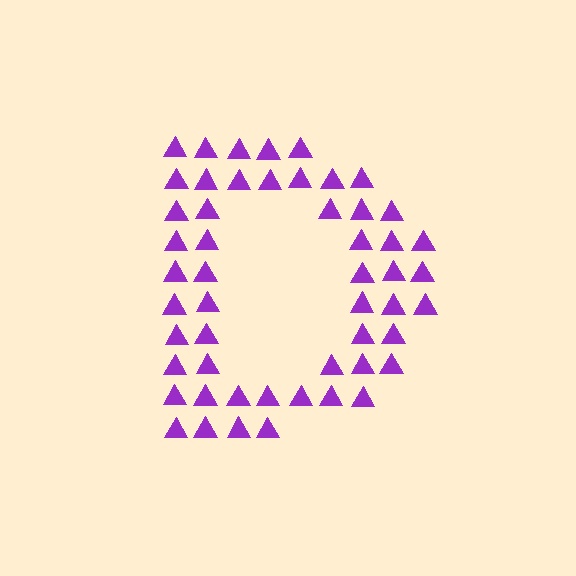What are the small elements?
The small elements are triangles.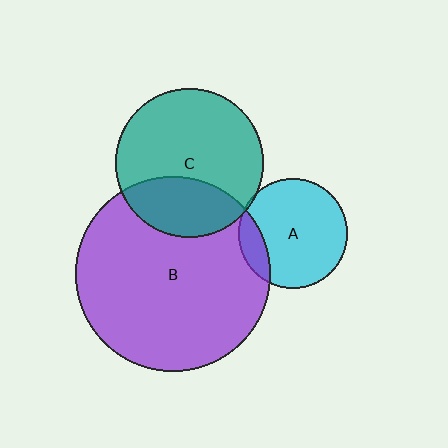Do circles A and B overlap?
Yes.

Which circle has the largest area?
Circle B (purple).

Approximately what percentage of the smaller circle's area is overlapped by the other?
Approximately 15%.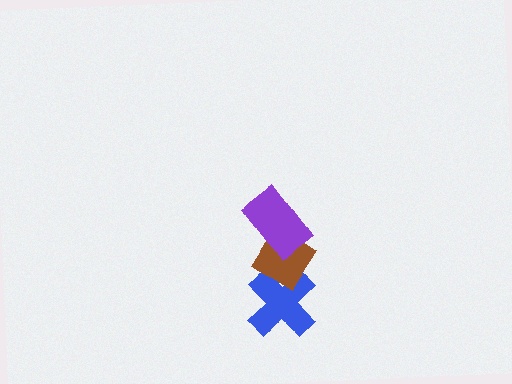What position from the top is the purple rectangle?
The purple rectangle is 1st from the top.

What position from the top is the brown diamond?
The brown diamond is 2nd from the top.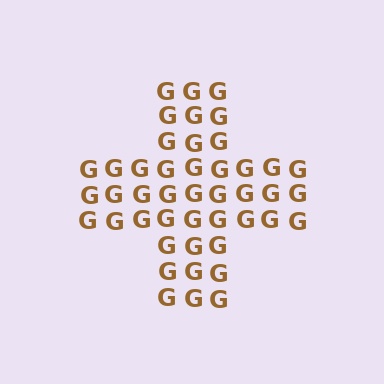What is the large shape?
The large shape is a cross.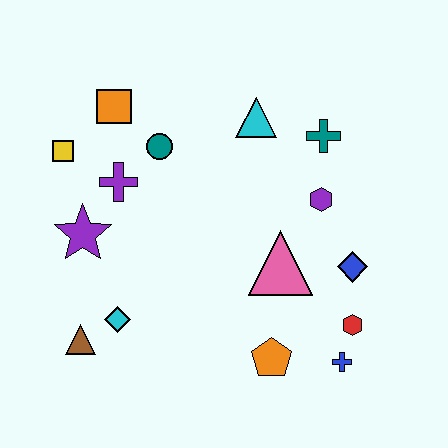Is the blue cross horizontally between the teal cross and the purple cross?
No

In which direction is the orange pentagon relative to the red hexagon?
The orange pentagon is to the left of the red hexagon.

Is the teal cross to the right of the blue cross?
No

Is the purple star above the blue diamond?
Yes